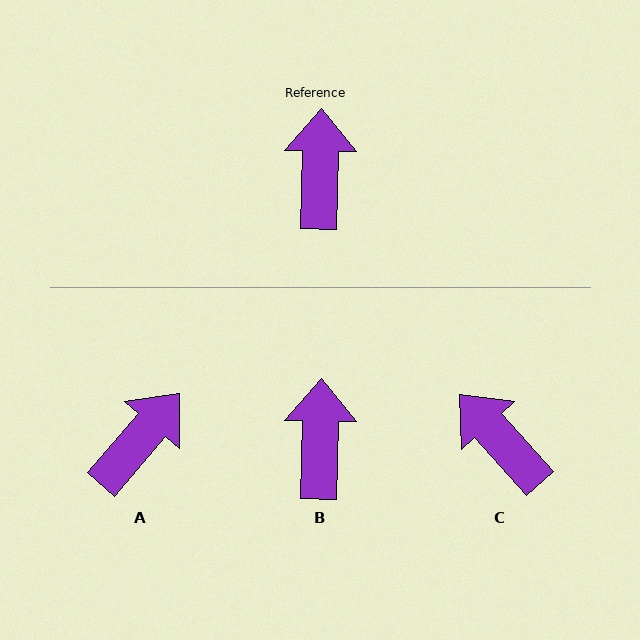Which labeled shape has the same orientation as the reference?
B.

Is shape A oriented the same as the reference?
No, it is off by about 40 degrees.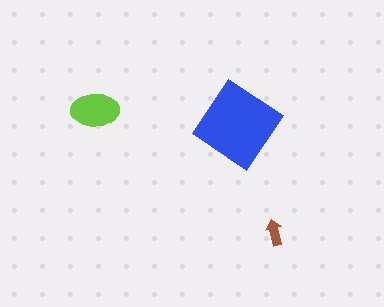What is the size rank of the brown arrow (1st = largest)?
3rd.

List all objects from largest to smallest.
The blue diamond, the lime ellipse, the brown arrow.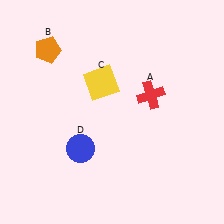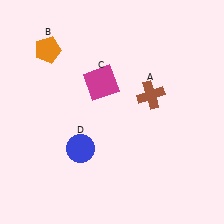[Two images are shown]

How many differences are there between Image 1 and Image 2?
There are 2 differences between the two images.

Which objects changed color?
A changed from red to brown. C changed from yellow to magenta.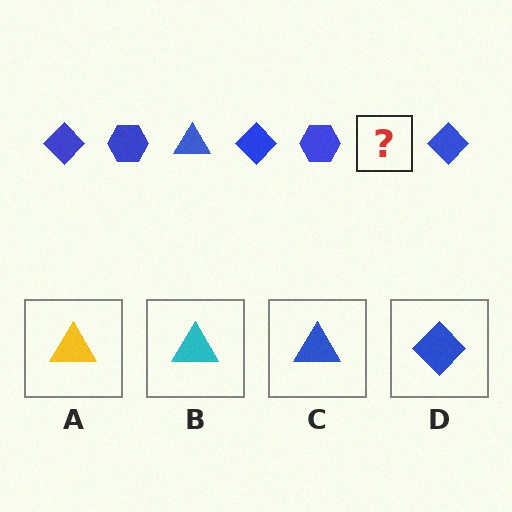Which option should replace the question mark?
Option C.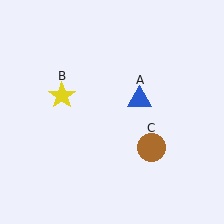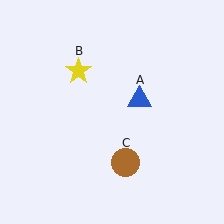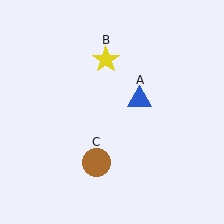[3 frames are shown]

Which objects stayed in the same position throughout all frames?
Blue triangle (object A) remained stationary.